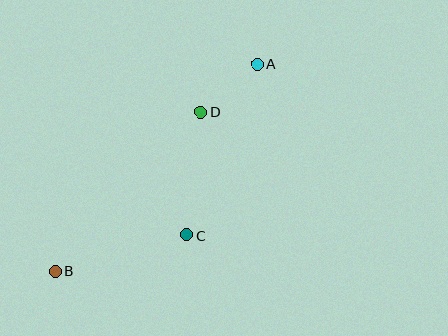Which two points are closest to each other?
Points A and D are closest to each other.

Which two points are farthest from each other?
Points A and B are farthest from each other.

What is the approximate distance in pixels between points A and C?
The distance between A and C is approximately 185 pixels.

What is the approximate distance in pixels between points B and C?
The distance between B and C is approximately 136 pixels.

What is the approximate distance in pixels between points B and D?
The distance between B and D is approximately 216 pixels.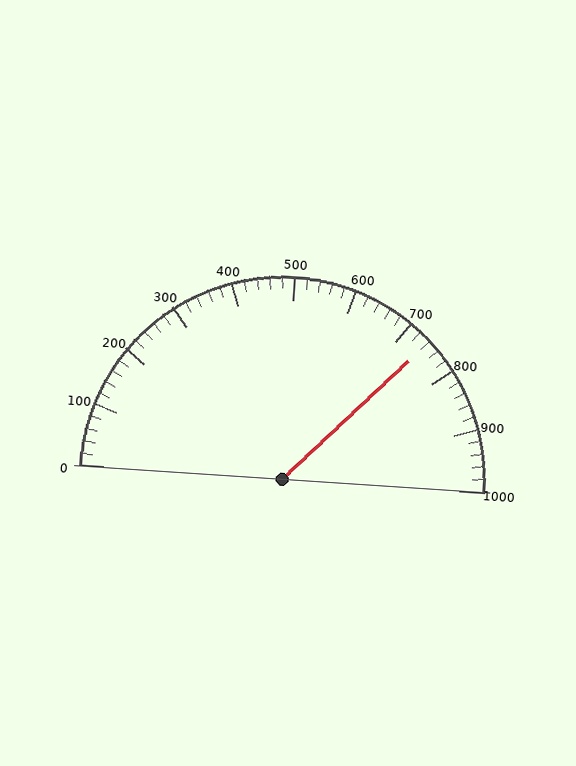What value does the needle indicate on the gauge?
The needle indicates approximately 740.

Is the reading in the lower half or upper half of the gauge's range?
The reading is in the upper half of the range (0 to 1000).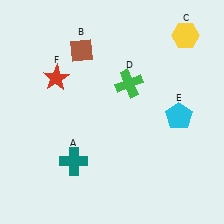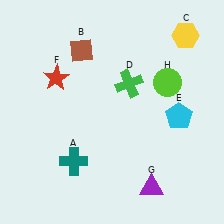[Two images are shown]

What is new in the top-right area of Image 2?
A lime circle (H) was added in the top-right area of Image 2.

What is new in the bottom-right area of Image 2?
A purple triangle (G) was added in the bottom-right area of Image 2.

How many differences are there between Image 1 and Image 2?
There are 2 differences between the two images.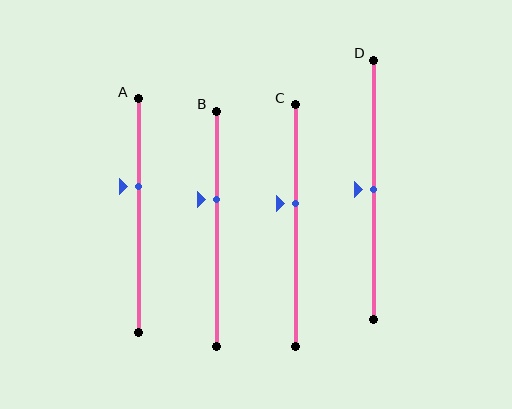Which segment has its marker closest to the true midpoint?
Segment D has its marker closest to the true midpoint.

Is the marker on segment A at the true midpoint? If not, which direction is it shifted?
No, the marker on segment A is shifted upward by about 13% of the segment length.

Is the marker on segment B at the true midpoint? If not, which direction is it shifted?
No, the marker on segment B is shifted upward by about 12% of the segment length.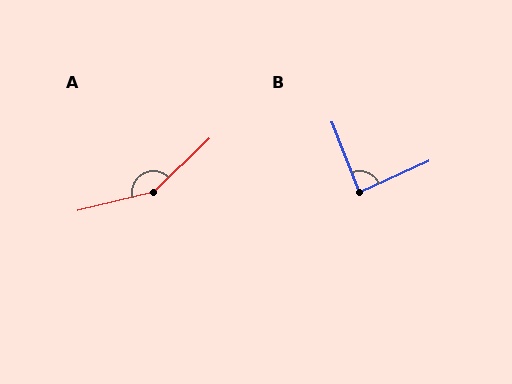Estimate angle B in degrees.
Approximately 87 degrees.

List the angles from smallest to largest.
B (87°), A (150°).